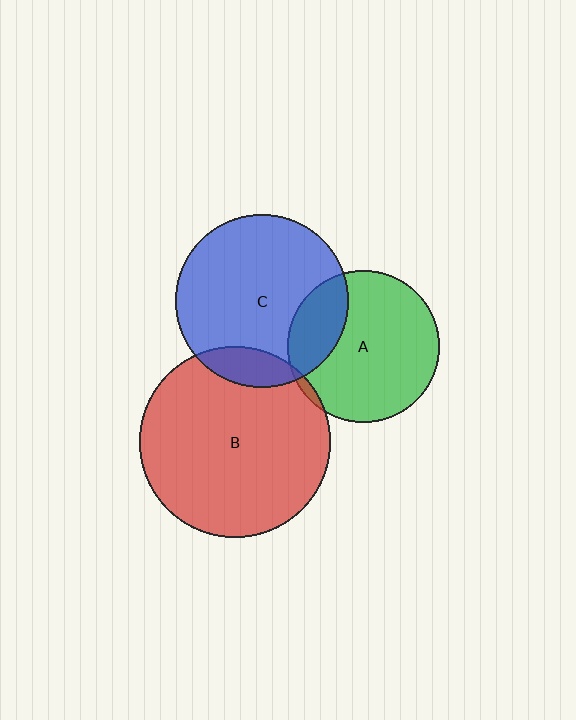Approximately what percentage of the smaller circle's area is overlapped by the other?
Approximately 25%.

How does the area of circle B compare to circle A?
Approximately 1.6 times.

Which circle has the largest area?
Circle B (red).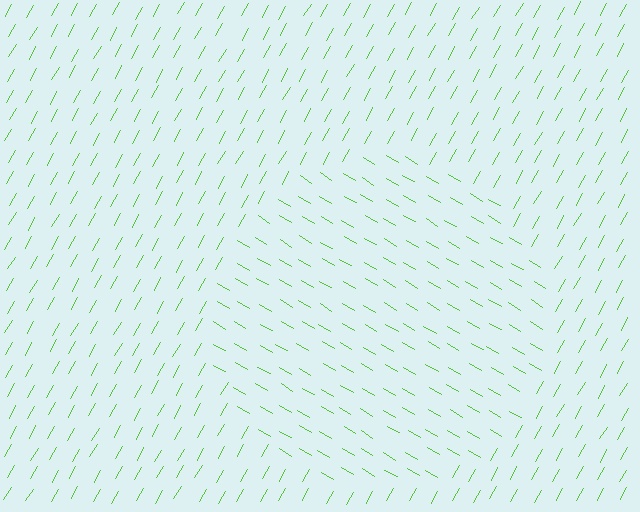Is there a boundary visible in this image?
Yes, there is a texture boundary formed by a change in line orientation.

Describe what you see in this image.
The image is filled with small lime line segments. A circle region in the image has lines oriented differently from the surrounding lines, creating a visible texture boundary.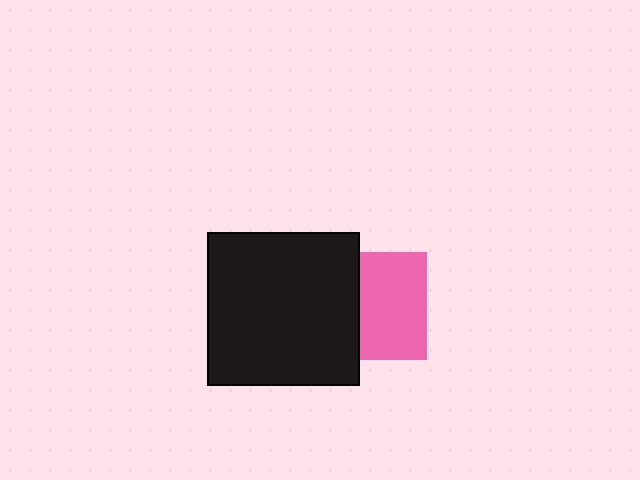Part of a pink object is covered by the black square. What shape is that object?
It is a square.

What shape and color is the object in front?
The object in front is a black square.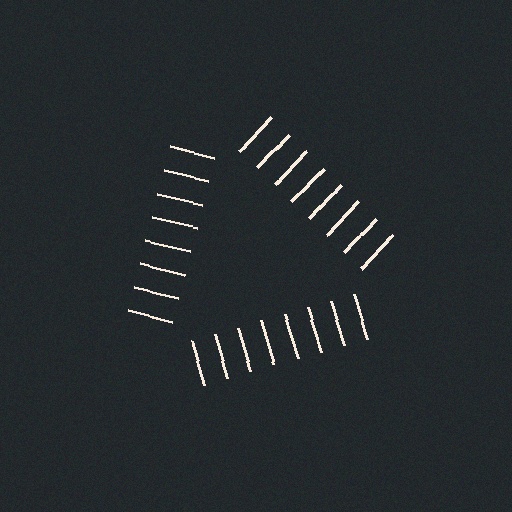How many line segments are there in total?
24 — 8 along each of the 3 edges.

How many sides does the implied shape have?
3 sides — the line-ends trace a triangle.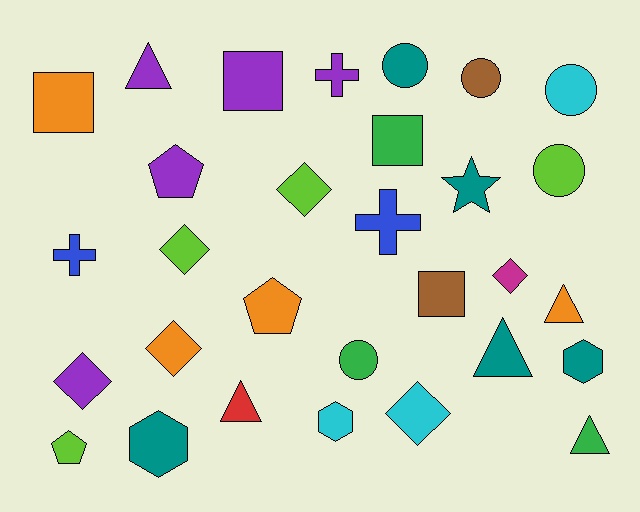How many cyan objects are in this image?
There are 3 cyan objects.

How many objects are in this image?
There are 30 objects.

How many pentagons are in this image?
There are 3 pentagons.